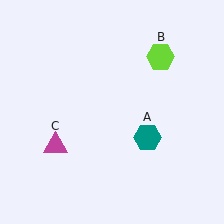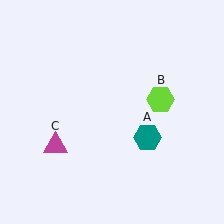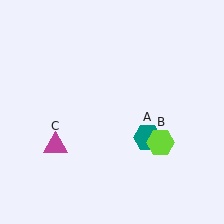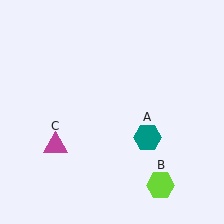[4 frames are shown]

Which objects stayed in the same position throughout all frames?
Teal hexagon (object A) and magenta triangle (object C) remained stationary.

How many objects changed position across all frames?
1 object changed position: lime hexagon (object B).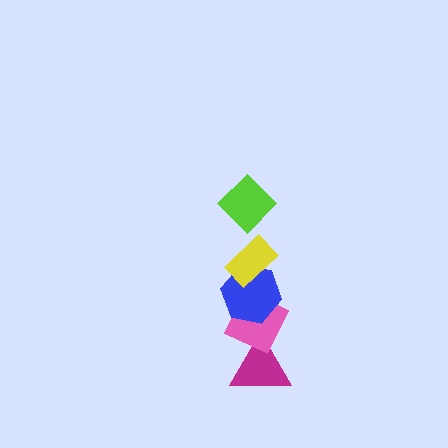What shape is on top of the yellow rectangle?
The lime diamond is on top of the yellow rectangle.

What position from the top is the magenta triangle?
The magenta triangle is 5th from the top.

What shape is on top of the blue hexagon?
The yellow rectangle is on top of the blue hexagon.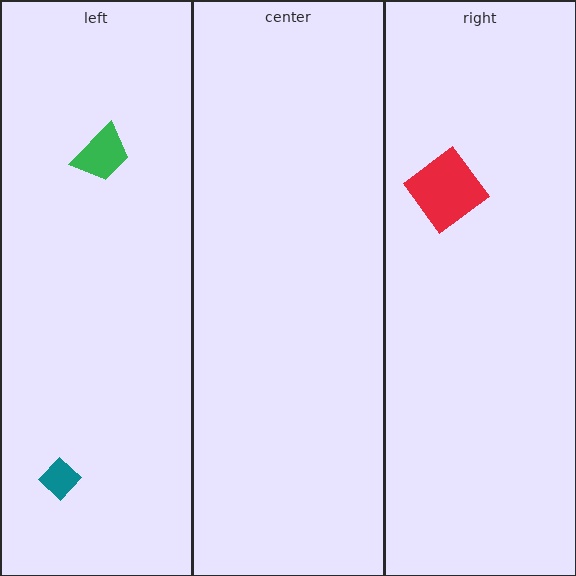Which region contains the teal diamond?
The left region.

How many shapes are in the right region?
1.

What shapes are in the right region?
The red diamond.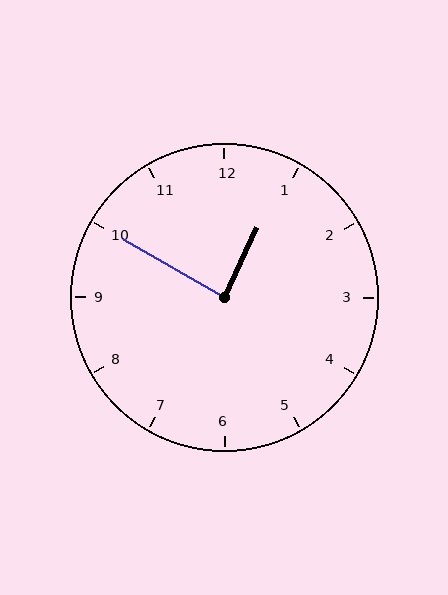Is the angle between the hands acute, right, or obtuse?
It is right.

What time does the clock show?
12:50.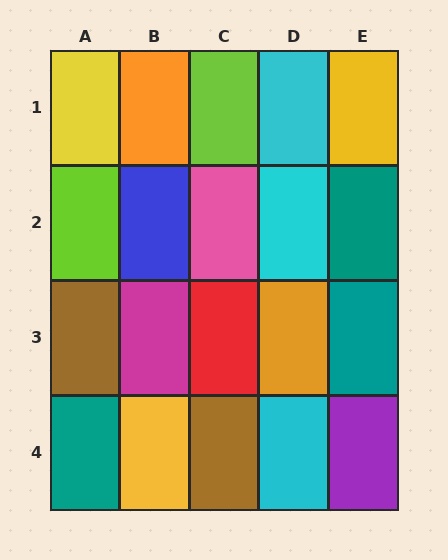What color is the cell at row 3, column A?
Brown.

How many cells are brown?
2 cells are brown.